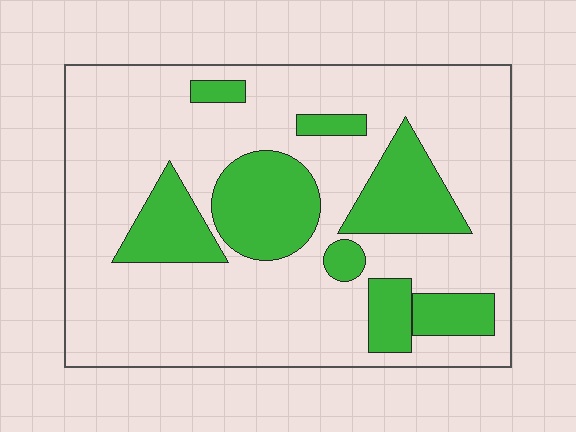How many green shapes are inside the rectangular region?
8.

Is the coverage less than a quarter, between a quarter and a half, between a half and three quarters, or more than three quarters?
Between a quarter and a half.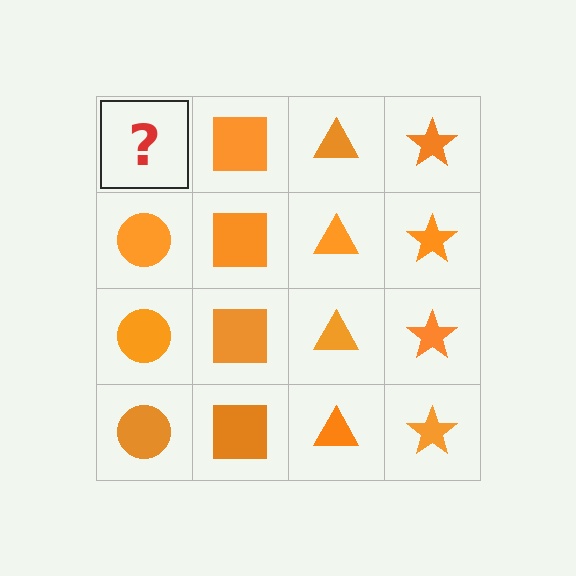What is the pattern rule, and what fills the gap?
The rule is that each column has a consistent shape. The gap should be filled with an orange circle.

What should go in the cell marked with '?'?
The missing cell should contain an orange circle.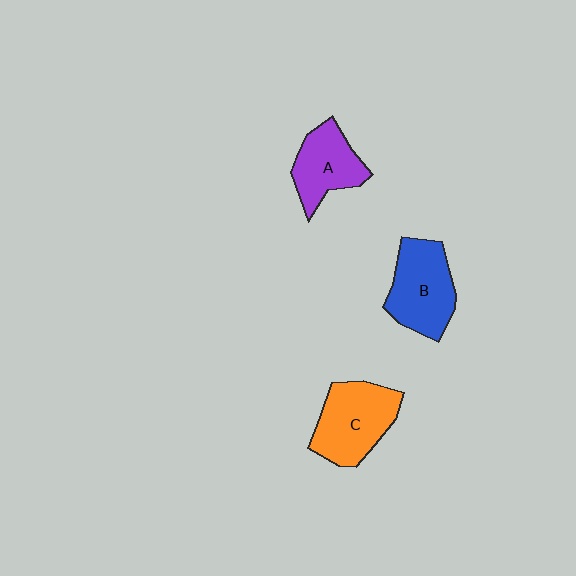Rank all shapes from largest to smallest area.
From largest to smallest: C (orange), B (blue), A (purple).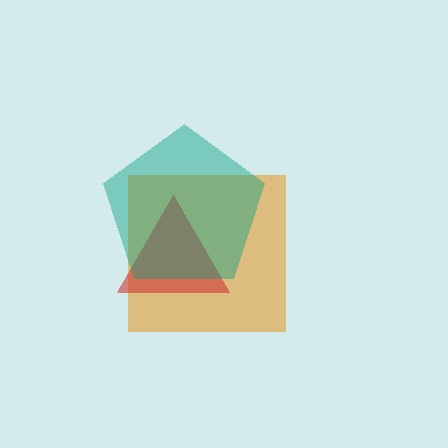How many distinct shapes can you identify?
There are 3 distinct shapes: an orange square, a red triangle, a teal pentagon.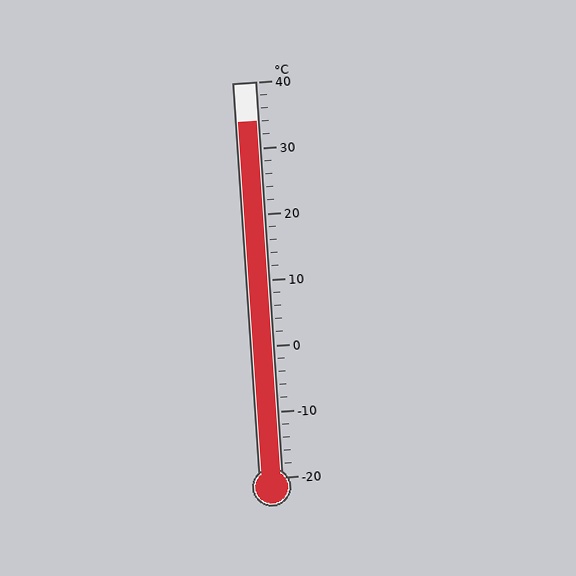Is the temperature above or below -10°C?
The temperature is above -10°C.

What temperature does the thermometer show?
The thermometer shows approximately 34°C.